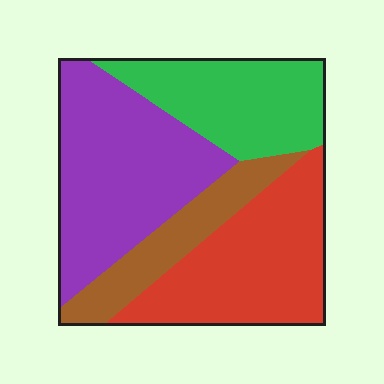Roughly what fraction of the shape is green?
Green takes up less than a quarter of the shape.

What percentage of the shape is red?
Red takes up between a sixth and a third of the shape.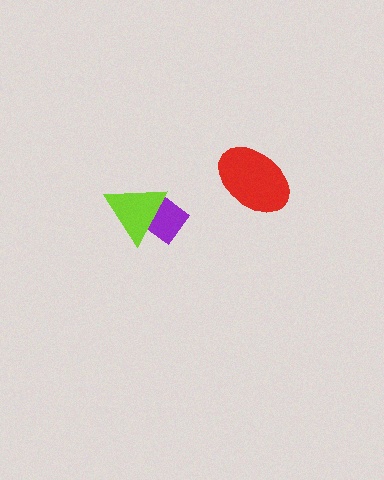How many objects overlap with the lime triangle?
1 object overlaps with the lime triangle.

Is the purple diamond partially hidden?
Yes, it is partially covered by another shape.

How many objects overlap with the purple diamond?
1 object overlaps with the purple diamond.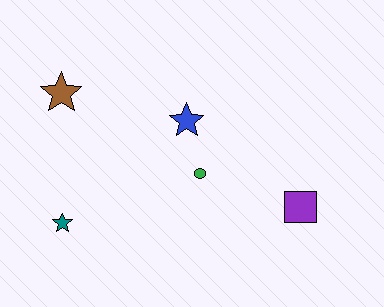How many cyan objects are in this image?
There are no cyan objects.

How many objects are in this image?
There are 5 objects.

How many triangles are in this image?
There are no triangles.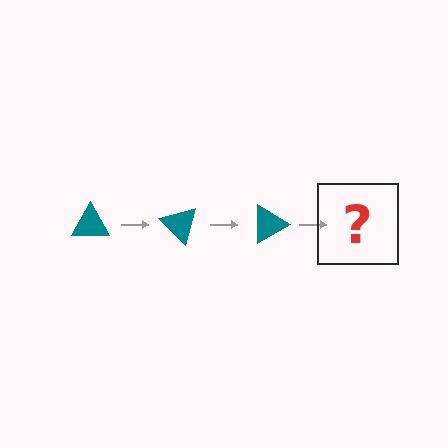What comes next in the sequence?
The next element should be a teal triangle rotated 135 degrees.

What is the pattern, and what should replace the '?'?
The pattern is that the triangle rotates 45 degrees each step. The '?' should be a teal triangle rotated 135 degrees.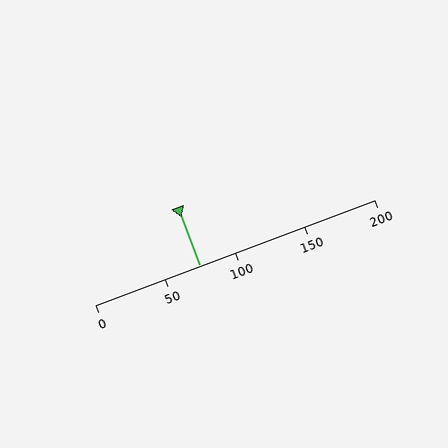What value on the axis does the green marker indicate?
The marker indicates approximately 75.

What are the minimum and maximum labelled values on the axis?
The axis runs from 0 to 200.